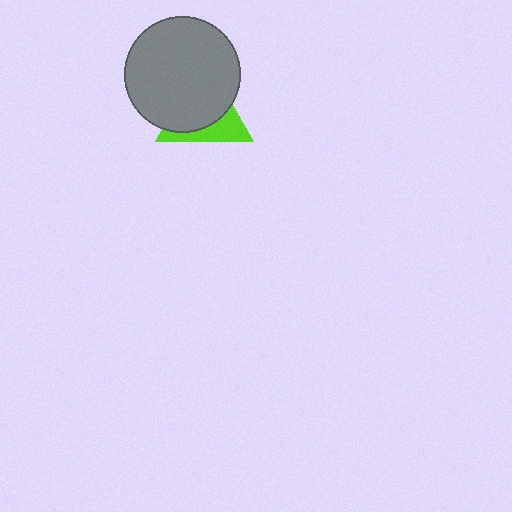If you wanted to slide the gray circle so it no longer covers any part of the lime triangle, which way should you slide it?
Slide it toward the upper-left — that is the most direct way to separate the two shapes.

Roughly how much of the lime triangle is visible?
A small part of it is visible (roughly 35%).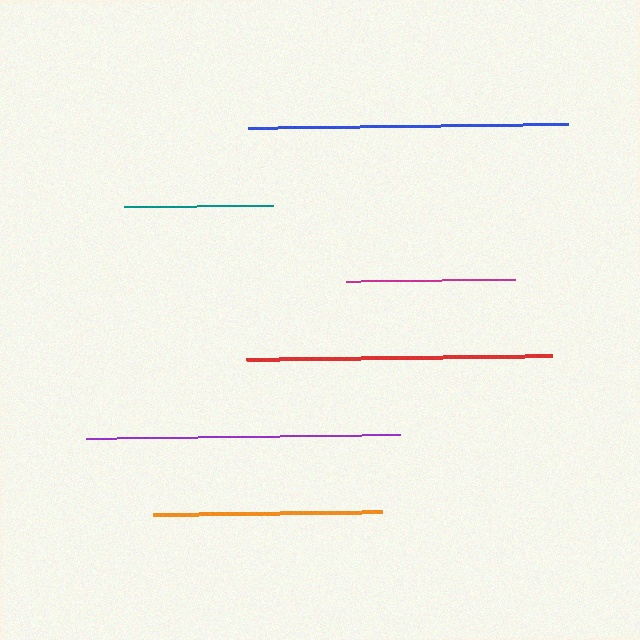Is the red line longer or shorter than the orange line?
The red line is longer than the orange line.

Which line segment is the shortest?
The teal line is the shortest at approximately 149 pixels.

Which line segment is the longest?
The blue line is the longest at approximately 320 pixels.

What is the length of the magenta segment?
The magenta segment is approximately 169 pixels long.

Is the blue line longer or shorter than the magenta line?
The blue line is longer than the magenta line.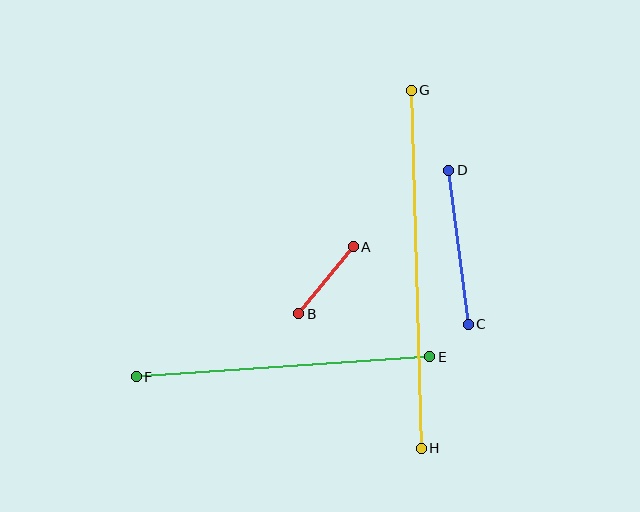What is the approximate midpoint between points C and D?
The midpoint is at approximately (458, 247) pixels.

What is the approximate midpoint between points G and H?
The midpoint is at approximately (416, 269) pixels.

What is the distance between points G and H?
The distance is approximately 358 pixels.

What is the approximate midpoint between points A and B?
The midpoint is at approximately (326, 280) pixels.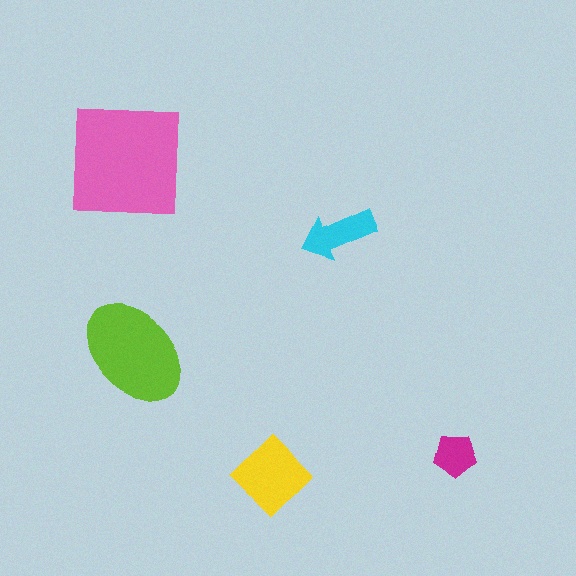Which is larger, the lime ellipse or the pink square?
The pink square.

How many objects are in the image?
There are 5 objects in the image.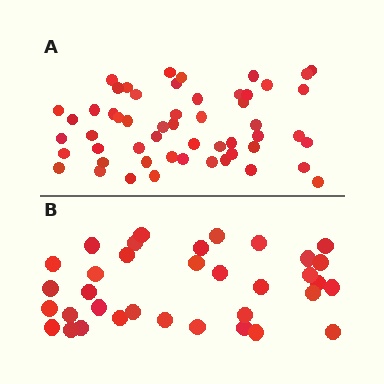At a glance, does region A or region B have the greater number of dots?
Region A (the top region) has more dots.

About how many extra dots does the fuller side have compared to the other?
Region A has approximately 20 more dots than region B.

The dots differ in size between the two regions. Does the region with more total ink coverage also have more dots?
No. Region B has more total ink coverage because its dots are larger, but region A actually contains more individual dots. Total area can be misleading — the number of items is what matters here.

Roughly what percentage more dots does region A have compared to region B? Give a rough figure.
About 55% more.